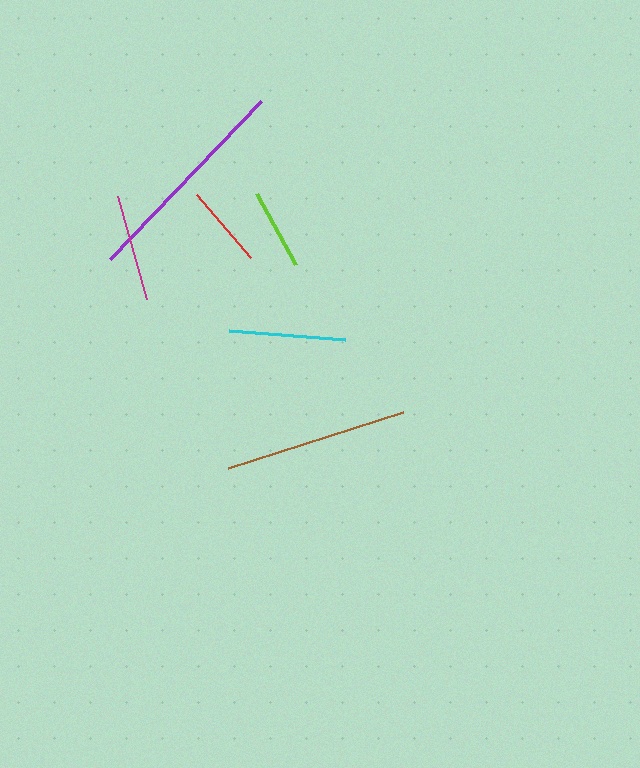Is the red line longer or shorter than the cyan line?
The cyan line is longer than the red line.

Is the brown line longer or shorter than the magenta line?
The brown line is longer than the magenta line.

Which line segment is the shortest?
The lime line is the shortest at approximately 80 pixels.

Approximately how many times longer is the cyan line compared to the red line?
The cyan line is approximately 1.4 times the length of the red line.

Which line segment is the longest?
The purple line is the longest at approximately 218 pixels.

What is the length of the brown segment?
The brown segment is approximately 184 pixels long.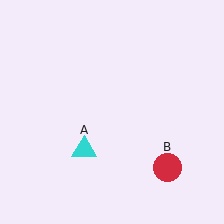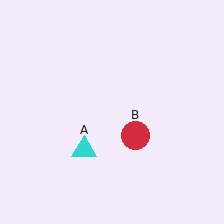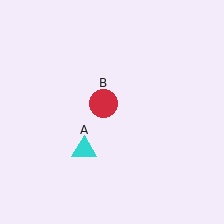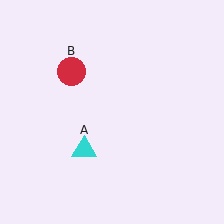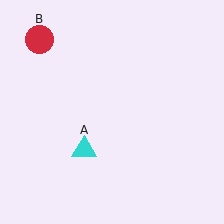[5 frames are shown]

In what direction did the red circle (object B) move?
The red circle (object B) moved up and to the left.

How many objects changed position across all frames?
1 object changed position: red circle (object B).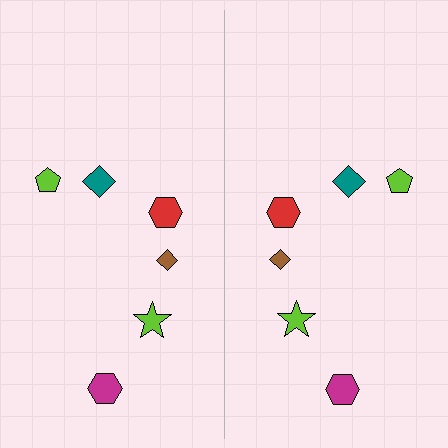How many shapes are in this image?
There are 12 shapes in this image.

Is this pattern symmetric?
Yes, this pattern has bilateral (reflection) symmetry.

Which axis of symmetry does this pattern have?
The pattern has a vertical axis of symmetry running through the center of the image.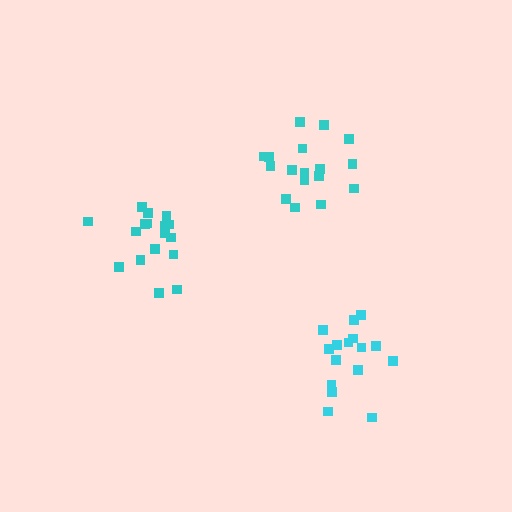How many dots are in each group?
Group 1: 17 dots, Group 2: 17 dots, Group 3: 16 dots (50 total).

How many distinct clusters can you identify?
There are 3 distinct clusters.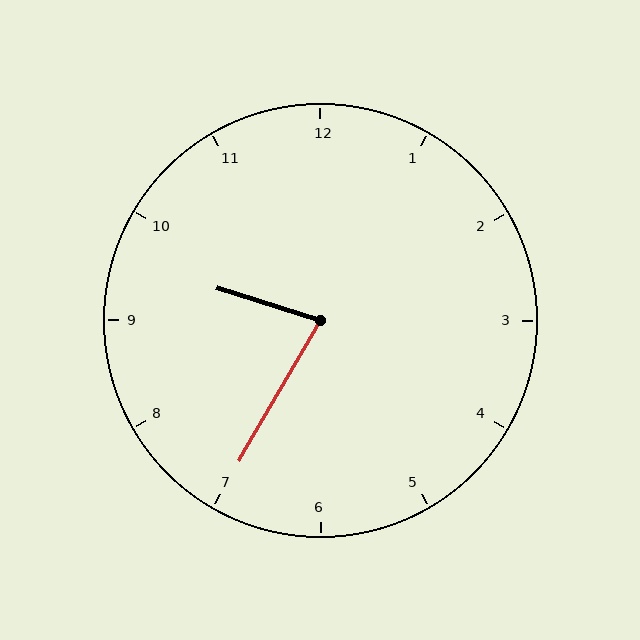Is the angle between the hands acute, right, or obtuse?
It is acute.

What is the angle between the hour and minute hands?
Approximately 78 degrees.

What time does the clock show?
9:35.